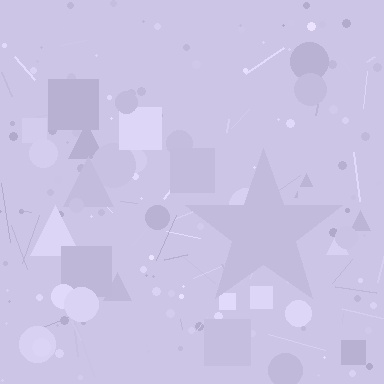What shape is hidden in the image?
A star is hidden in the image.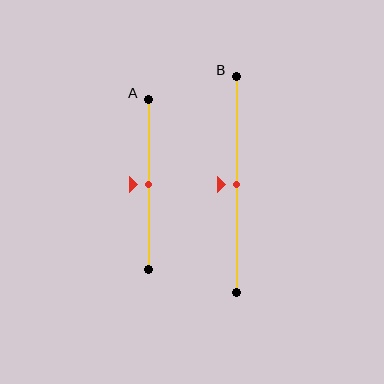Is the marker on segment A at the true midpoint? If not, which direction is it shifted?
Yes, the marker on segment A is at the true midpoint.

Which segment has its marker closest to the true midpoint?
Segment A has its marker closest to the true midpoint.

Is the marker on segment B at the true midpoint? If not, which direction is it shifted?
Yes, the marker on segment B is at the true midpoint.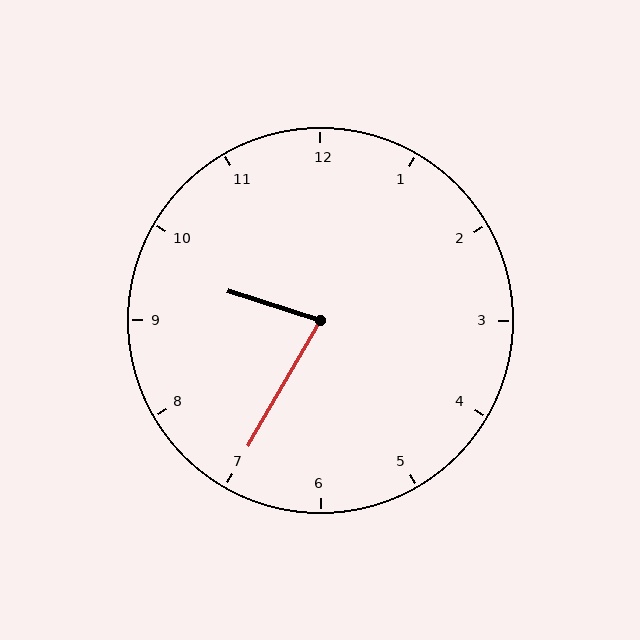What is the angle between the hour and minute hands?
Approximately 78 degrees.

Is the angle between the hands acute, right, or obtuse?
It is acute.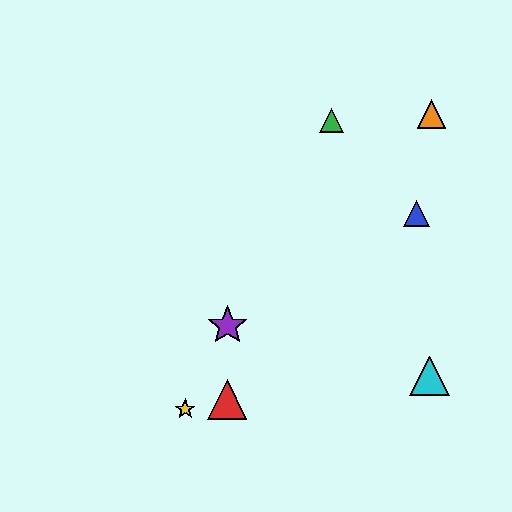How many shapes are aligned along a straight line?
3 shapes (the green triangle, the yellow star, the purple star) are aligned along a straight line.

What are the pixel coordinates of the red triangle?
The red triangle is at (227, 399).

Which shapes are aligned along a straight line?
The green triangle, the yellow star, the purple star are aligned along a straight line.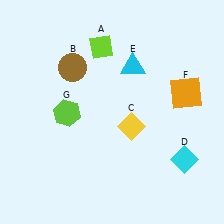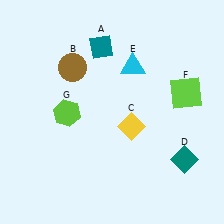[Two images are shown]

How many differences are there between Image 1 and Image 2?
There are 3 differences between the two images.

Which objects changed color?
A changed from lime to teal. D changed from cyan to teal. F changed from orange to lime.